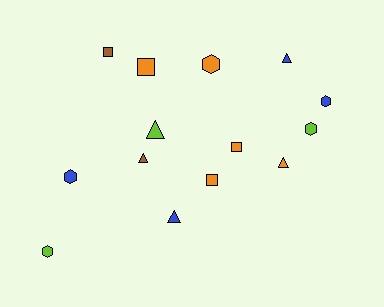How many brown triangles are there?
There is 1 brown triangle.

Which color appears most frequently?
Orange, with 5 objects.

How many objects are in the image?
There are 14 objects.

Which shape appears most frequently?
Hexagon, with 5 objects.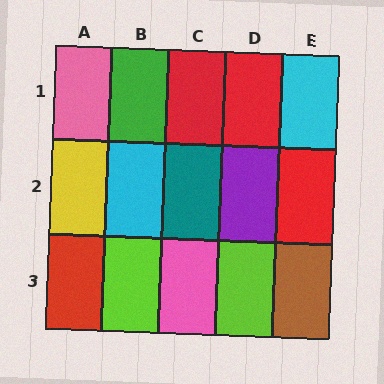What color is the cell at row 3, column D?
Lime.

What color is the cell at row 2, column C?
Teal.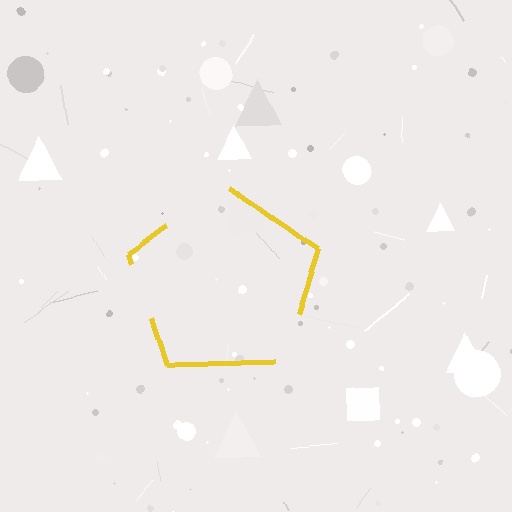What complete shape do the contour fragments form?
The contour fragments form a pentagon.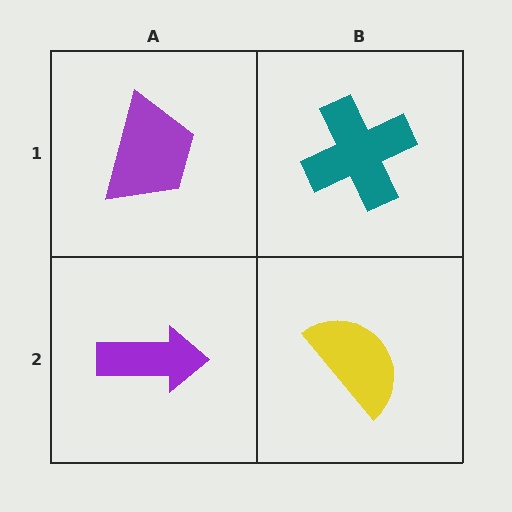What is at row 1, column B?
A teal cross.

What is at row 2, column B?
A yellow semicircle.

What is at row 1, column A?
A purple trapezoid.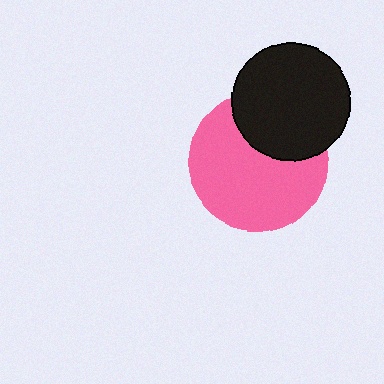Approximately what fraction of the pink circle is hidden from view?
Roughly 31% of the pink circle is hidden behind the black circle.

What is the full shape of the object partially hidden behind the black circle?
The partially hidden object is a pink circle.